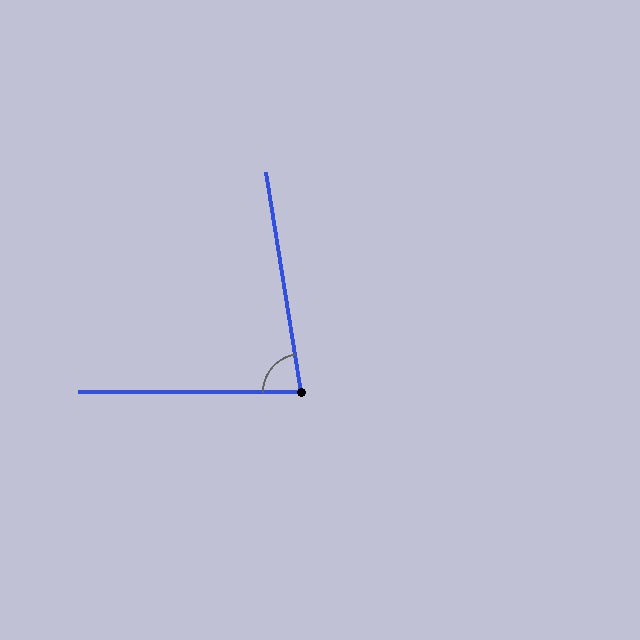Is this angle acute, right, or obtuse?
It is acute.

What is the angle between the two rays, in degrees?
Approximately 81 degrees.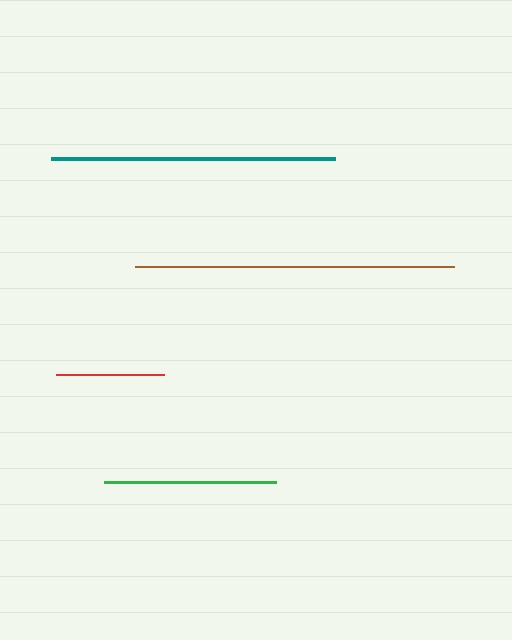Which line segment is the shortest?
The red line is the shortest at approximately 108 pixels.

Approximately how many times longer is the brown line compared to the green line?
The brown line is approximately 1.9 times the length of the green line.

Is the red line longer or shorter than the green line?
The green line is longer than the red line.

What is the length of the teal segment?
The teal segment is approximately 284 pixels long.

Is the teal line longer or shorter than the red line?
The teal line is longer than the red line.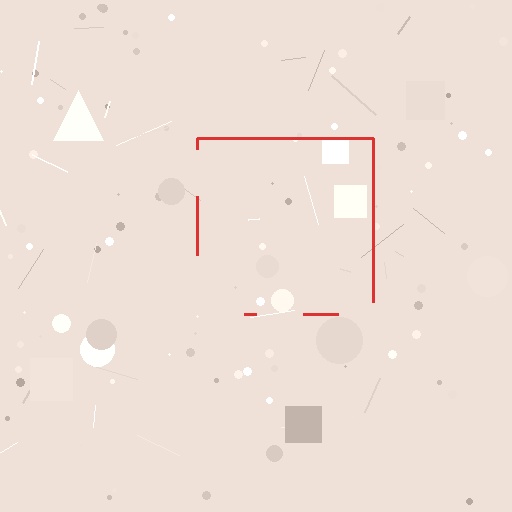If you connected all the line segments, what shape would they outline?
They would outline a square.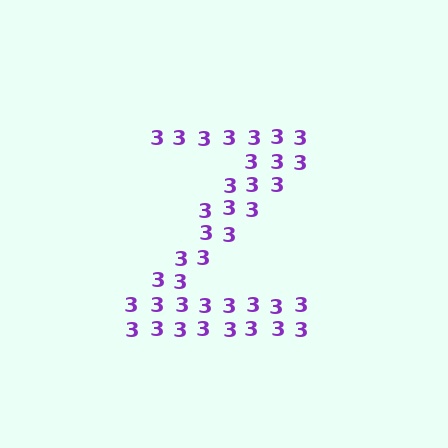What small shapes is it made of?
It is made of small digit 3's.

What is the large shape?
The large shape is the letter Z.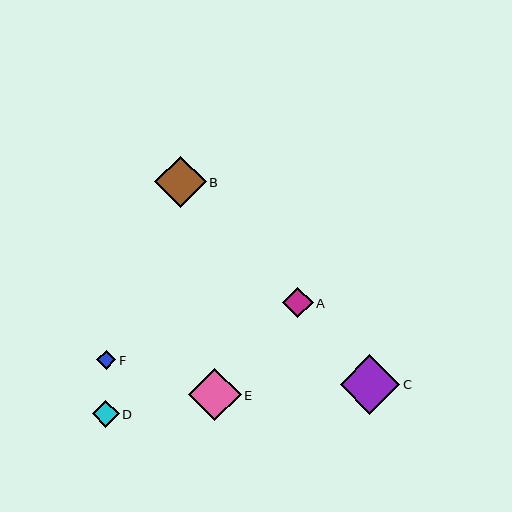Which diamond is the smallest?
Diamond F is the smallest with a size of approximately 20 pixels.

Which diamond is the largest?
Diamond C is the largest with a size of approximately 60 pixels.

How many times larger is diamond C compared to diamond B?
Diamond C is approximately 1.2 times the size of diamond B.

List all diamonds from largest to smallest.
From largest to smallest: C, E, B, A, D, F.